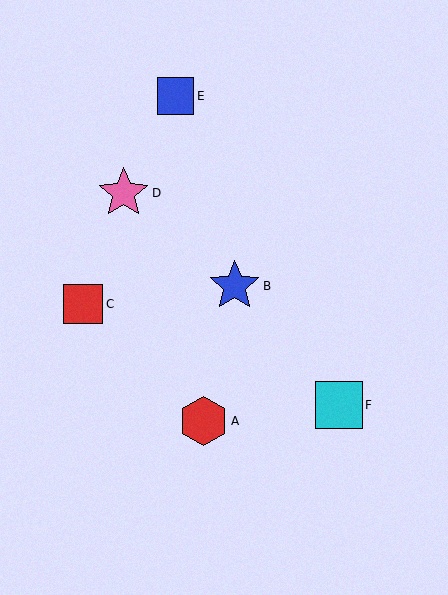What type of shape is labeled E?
Shape E is a blue square.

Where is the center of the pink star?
The center of the pink star is at (124, 193).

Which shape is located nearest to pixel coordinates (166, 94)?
The blue square (labeled E) at (176, 96) is nearest to that location.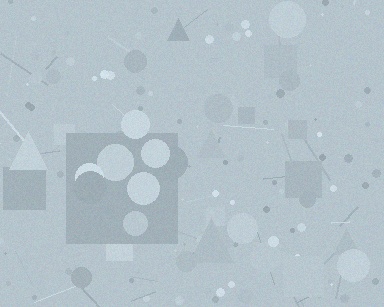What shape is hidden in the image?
A square is hidden in the image.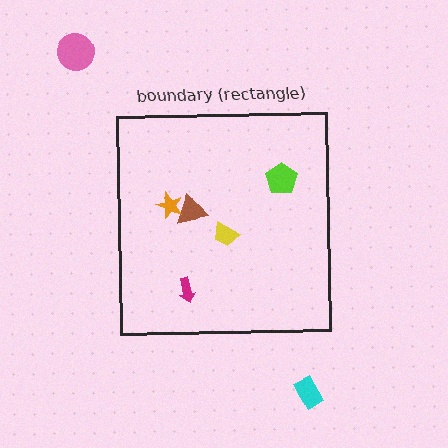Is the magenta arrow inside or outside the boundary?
Inside.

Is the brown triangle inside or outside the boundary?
Inside.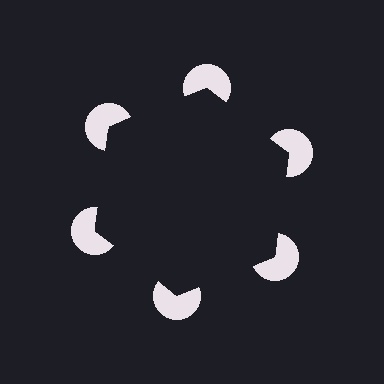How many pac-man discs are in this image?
There are 6 — one at each vertex of the illusory hexagon.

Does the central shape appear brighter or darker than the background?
It typically appears slightly darker than the background, even though no actual brightness change is drawn.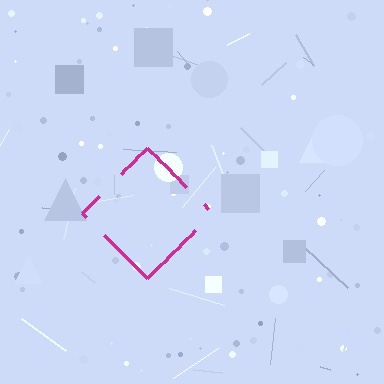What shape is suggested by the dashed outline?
The dashed outline suggests a diamond.